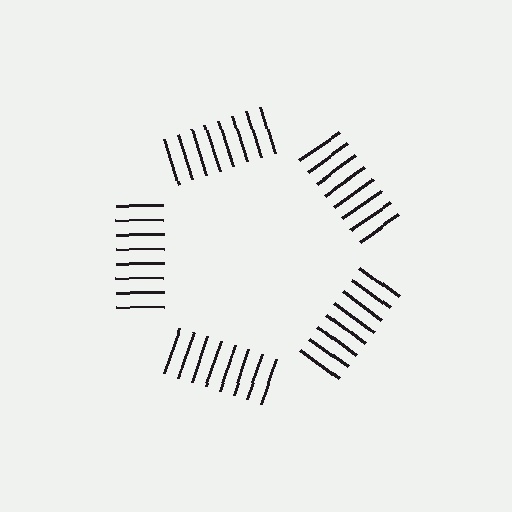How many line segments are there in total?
40 — 8 along each of the 5 edges.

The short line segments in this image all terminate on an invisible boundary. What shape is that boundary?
An illusory pentagon — the line segments terminate on its edges but no continuous stroke is drawn.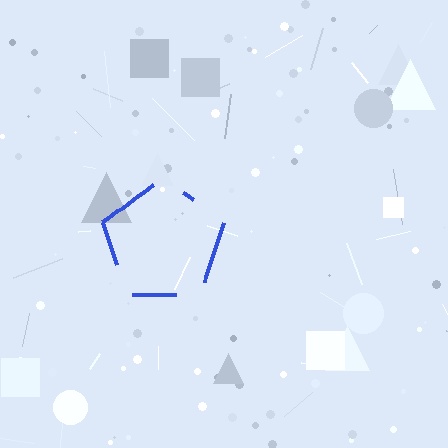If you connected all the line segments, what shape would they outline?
They would outline a pentagon.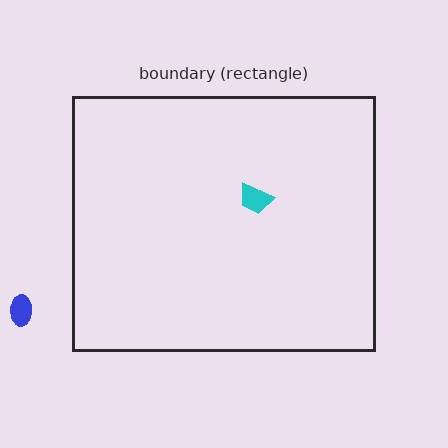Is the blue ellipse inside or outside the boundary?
Outside.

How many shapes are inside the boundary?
1 inside, 1 outside.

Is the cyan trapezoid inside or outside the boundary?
Inside.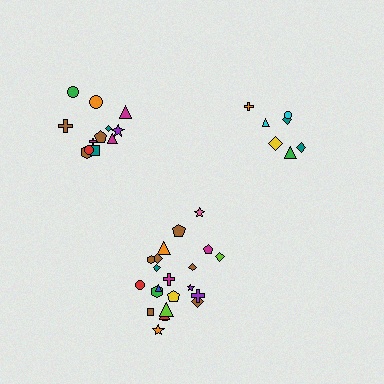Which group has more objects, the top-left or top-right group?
The top-left group.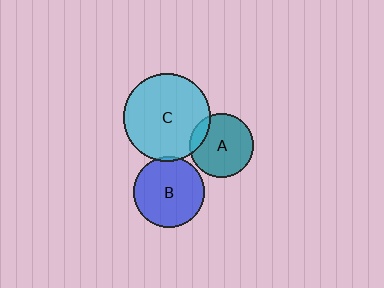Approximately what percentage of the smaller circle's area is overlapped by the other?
Approximately 15%.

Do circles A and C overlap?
Yes.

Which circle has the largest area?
Circle C (cyan).